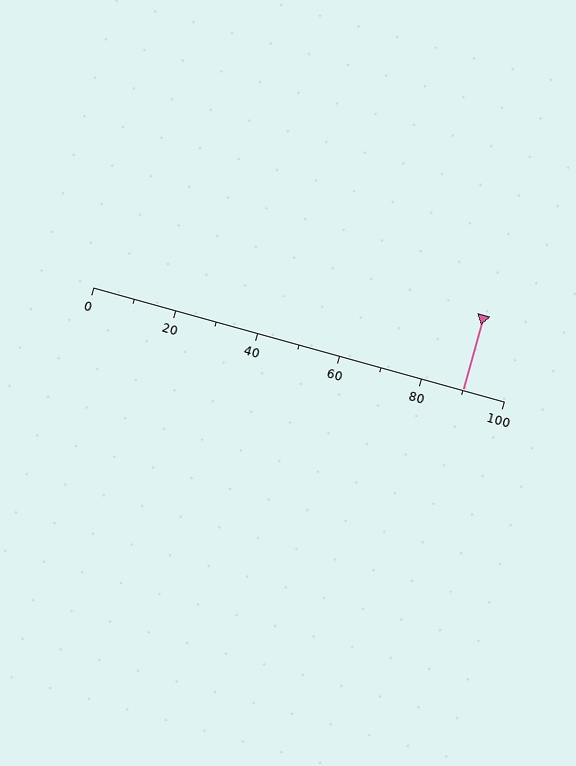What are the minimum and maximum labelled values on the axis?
The axis runs from 0 to 100.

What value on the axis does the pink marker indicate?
The marker indicates approximately 90.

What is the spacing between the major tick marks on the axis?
The major ticks are spaced 20 apart.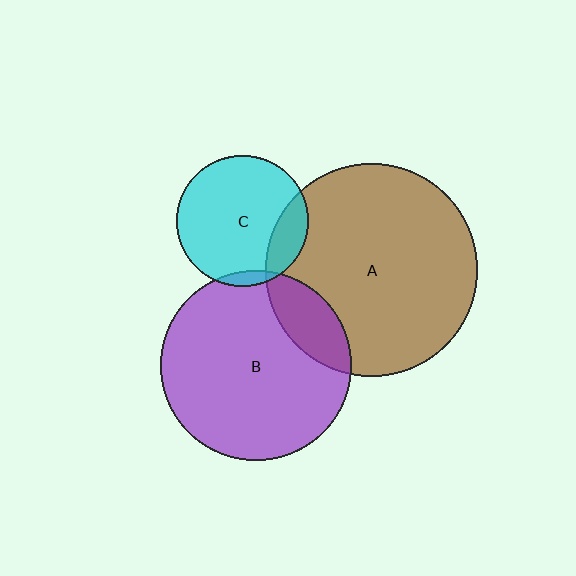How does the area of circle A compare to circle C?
Approximately 2.6 times.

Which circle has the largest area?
Circle A (brown).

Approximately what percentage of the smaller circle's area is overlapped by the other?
Approximately 5%.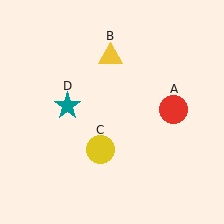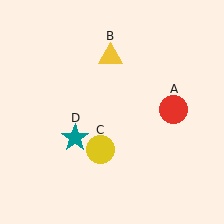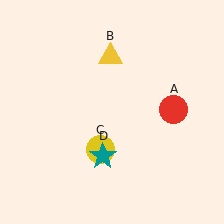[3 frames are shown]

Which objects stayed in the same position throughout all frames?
Red circle (object A) and yellow triangle (object B) and yellow circle (object C) remained stationary.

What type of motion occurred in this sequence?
The teal star (object D) rotated counterclockwise around the center of the scene.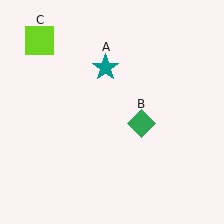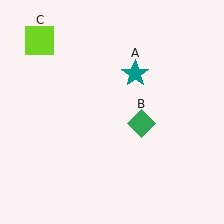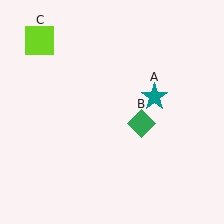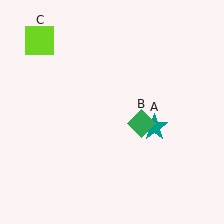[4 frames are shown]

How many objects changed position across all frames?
1 object changed position: teal star (object A).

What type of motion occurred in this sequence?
The teal star (object A) rotated clockwise around the center of the scene.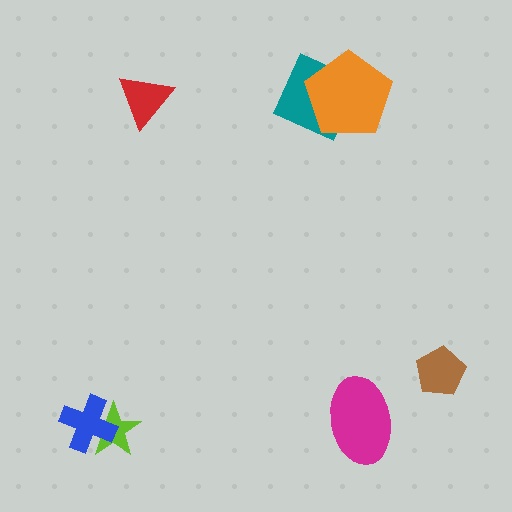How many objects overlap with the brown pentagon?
0 objects overlap with the brown pentagon.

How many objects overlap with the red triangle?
0 objects overlap with the red triangle.